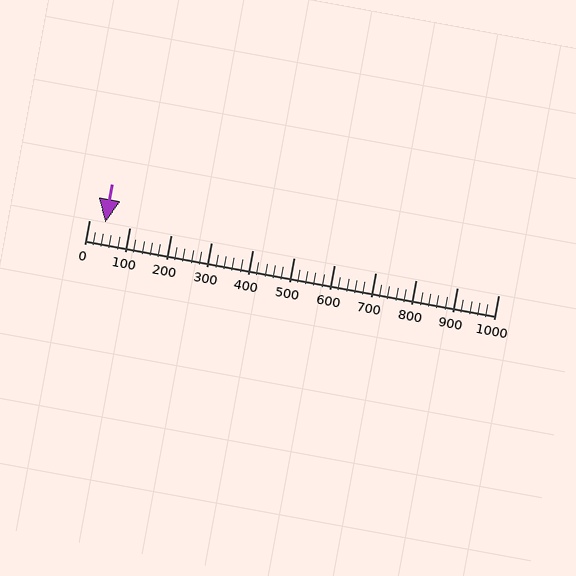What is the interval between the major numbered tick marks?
The major tick marks are spaced 100 units apart.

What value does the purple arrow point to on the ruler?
The purple arrow points to approximately 40.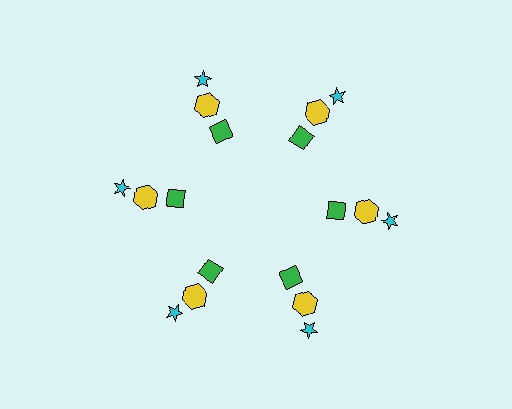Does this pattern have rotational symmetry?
Yes, this pattern has 6-fold rotational symmetry. It looks the same after rotating 60 degrees around the center.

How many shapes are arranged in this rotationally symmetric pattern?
There are 18 shapes, arranged in 6 groups of 3.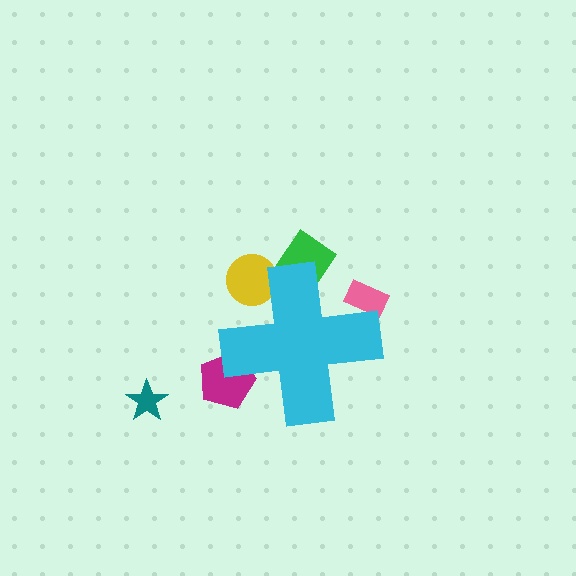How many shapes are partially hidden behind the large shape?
4 shapes are partially hidden.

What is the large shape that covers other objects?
A cyan cross.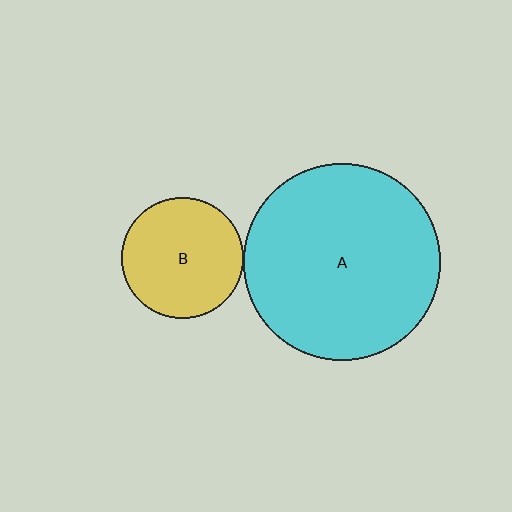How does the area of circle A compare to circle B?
Approximately 2.6 times.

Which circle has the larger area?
Circle A (cyan).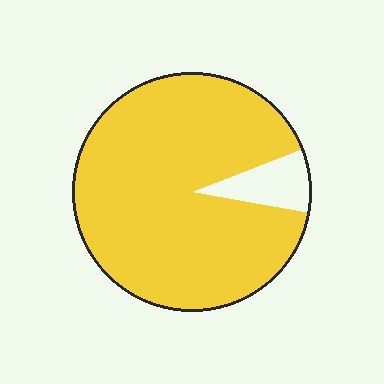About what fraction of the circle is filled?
About nine tenths (9/10).